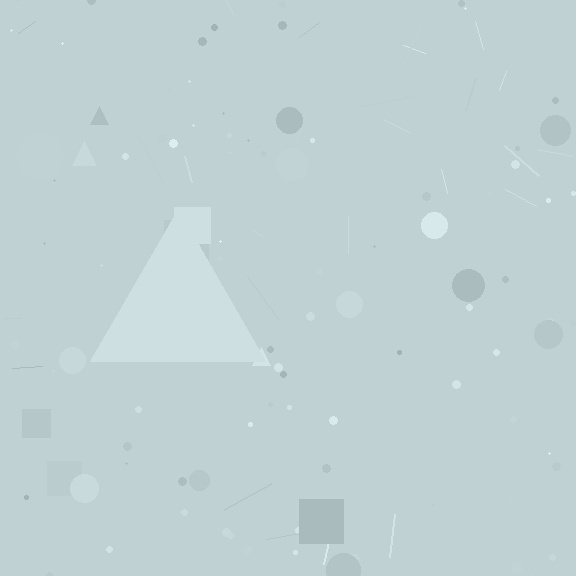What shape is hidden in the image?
A triangle is hidden in the image.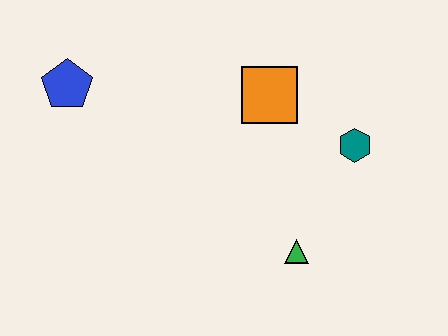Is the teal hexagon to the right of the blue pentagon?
Yes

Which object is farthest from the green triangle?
The blue pentagon is farthest from the green triangle.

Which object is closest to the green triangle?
The teal hexagon is closest to the green triangle.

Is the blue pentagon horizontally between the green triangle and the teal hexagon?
No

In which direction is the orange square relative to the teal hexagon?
The orange square is to the left of the teal hexagon.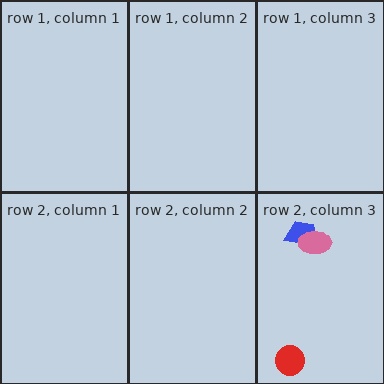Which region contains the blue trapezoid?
The row 2, column 3 region.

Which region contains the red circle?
The row 2, column 3 region.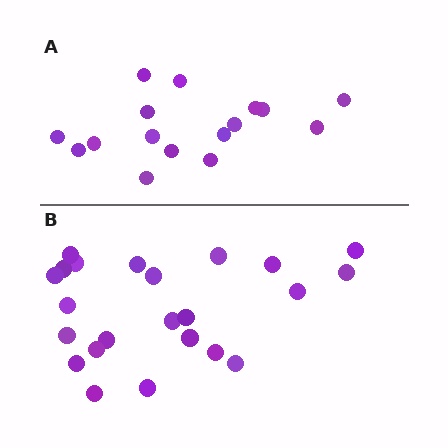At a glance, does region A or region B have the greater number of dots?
Region B (the bottom region) has more dots.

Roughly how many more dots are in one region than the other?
Region B has roughly 8 or so more dots than region A.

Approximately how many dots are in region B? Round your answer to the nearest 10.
About 20 dots. (The exact count is 23, which rounds to 20.)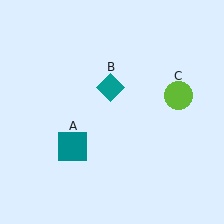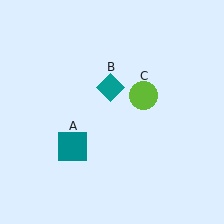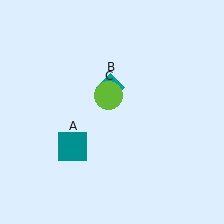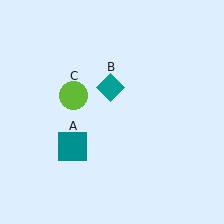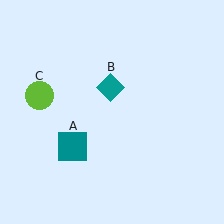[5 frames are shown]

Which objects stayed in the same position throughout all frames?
Teal square (object A) and teal diamond (object B) remained stationary.